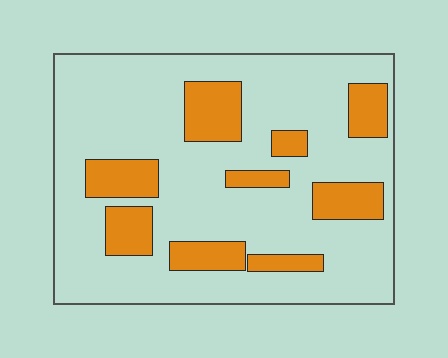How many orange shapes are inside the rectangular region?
9.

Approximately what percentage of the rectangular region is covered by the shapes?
Approximately 25%.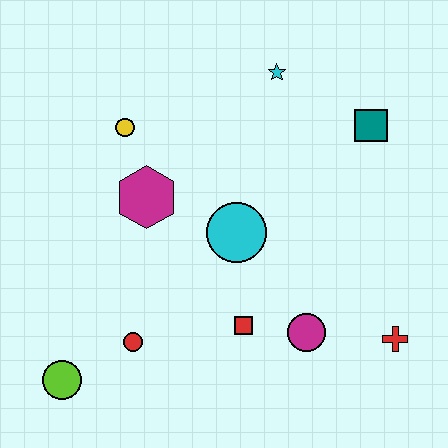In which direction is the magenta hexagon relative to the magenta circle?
The magenta hexagon is to the left of the magenta circle.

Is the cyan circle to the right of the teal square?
No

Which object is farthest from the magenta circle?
The yellow circle is farthest from the magenta circle.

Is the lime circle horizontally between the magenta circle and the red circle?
No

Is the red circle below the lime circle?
No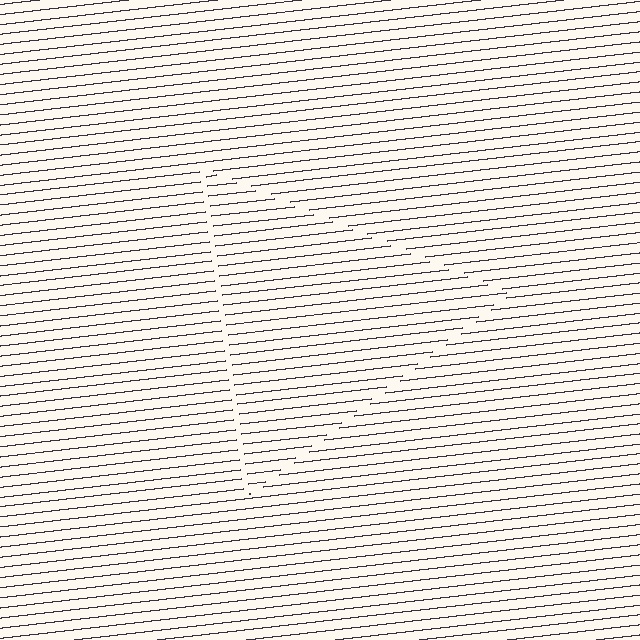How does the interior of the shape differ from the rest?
The interior of the shape contains the same grating, shifted by half a period — the contour is defined by the phase discontinuity where line-ends from the inner and outer gratings abut.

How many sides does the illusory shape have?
3 sides — the line-ends trace a triangle.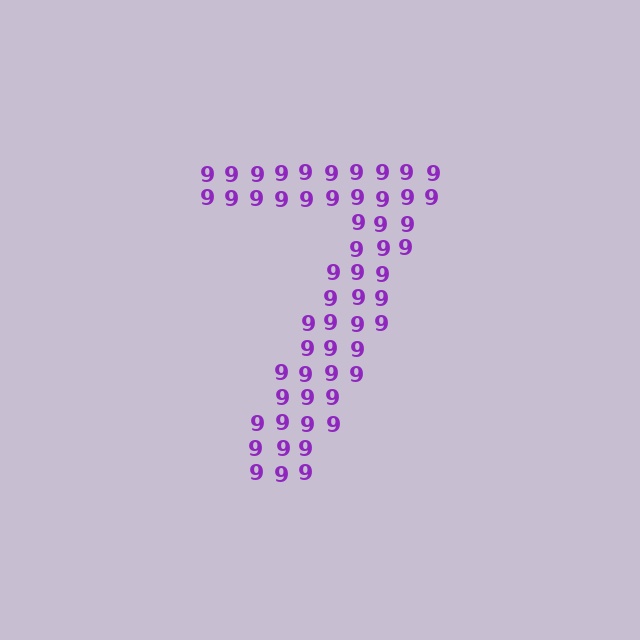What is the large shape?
The large shape is the digit 7.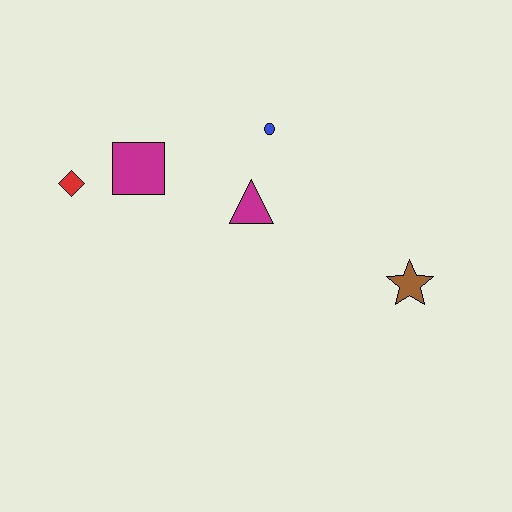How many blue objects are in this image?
There is 1 blue object.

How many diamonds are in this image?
There is 1 diamond.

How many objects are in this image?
There are 5 objects.